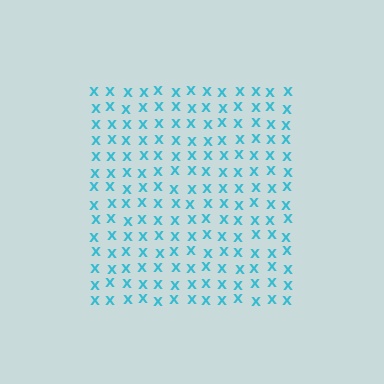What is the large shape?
The large shape is a square.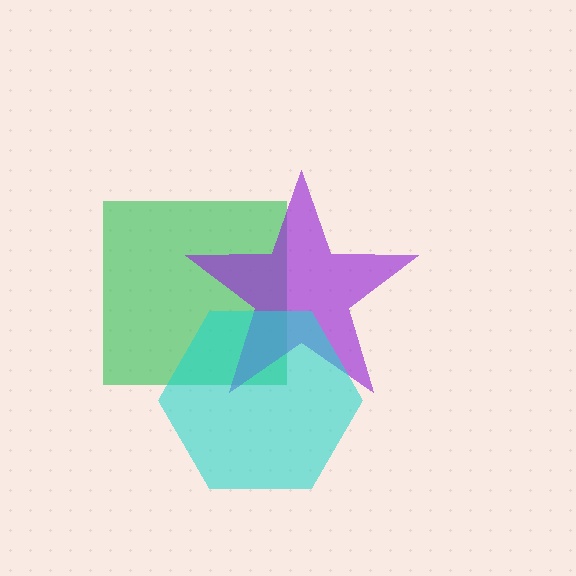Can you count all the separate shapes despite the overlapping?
Yes, there are 3 separate shapes.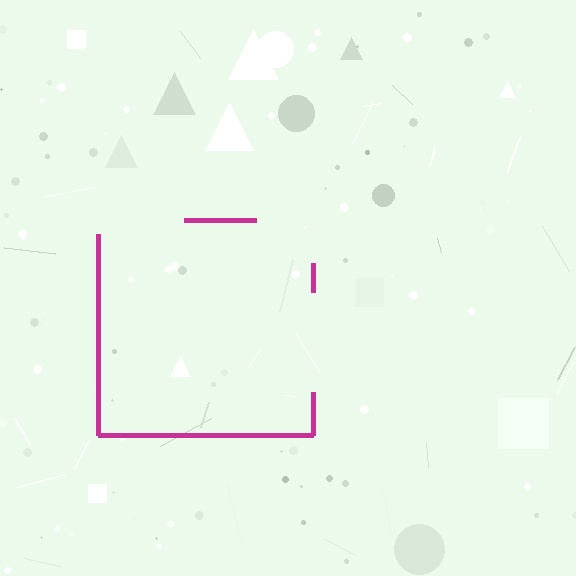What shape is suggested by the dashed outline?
The dashed outline suggests a square.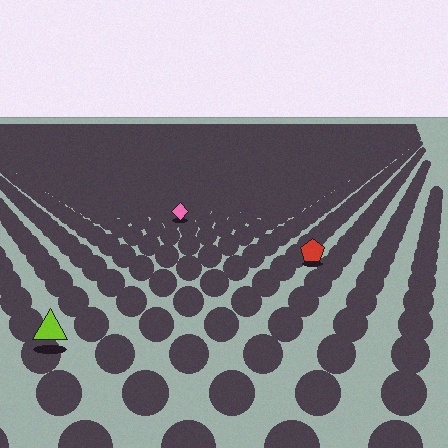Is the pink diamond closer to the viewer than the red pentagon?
No. The red pentagon is closer — you can tell from the texture gradient: the ground texture is coarser near it.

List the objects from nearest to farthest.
From nearest to farthest: the lime triangle, the red pentagon, the pink diamond.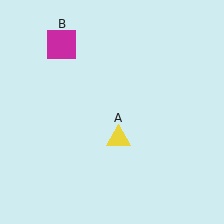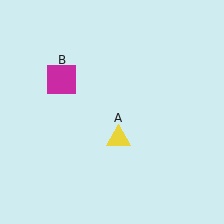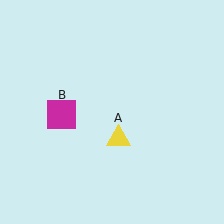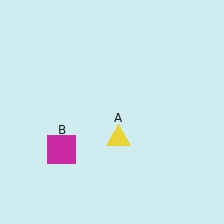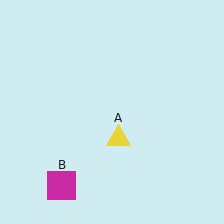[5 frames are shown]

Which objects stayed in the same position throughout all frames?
Yellow triangle (object A) remained stationary.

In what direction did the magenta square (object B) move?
The magenta square (object B) moved down.